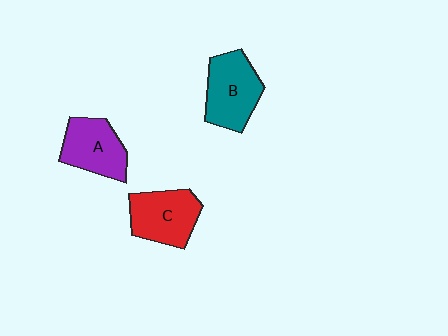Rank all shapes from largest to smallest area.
From largest to smallest: B (teal), C (red), A (purple).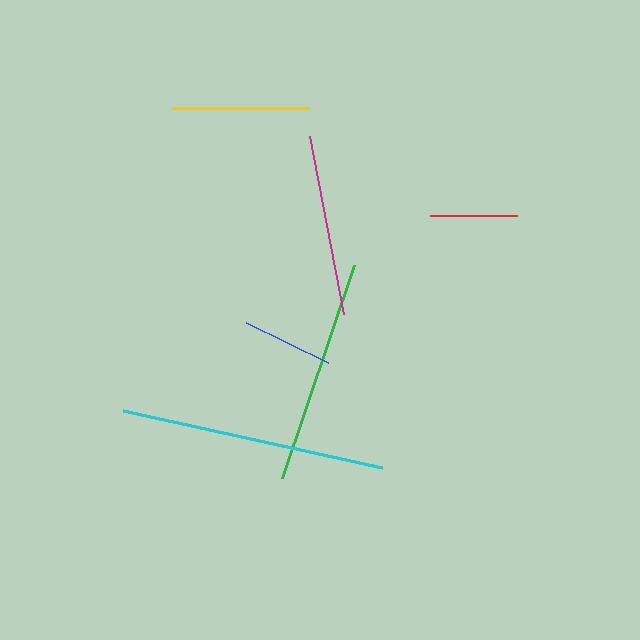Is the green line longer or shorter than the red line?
The green line is longer than the red line.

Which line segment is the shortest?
The red line is the shortest at approximately 87 pixels.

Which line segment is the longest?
The cyan line is the longest at approximately 265 pixels.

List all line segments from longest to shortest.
From longest to shortest: cyan, green, magenta, yellow, blue, red.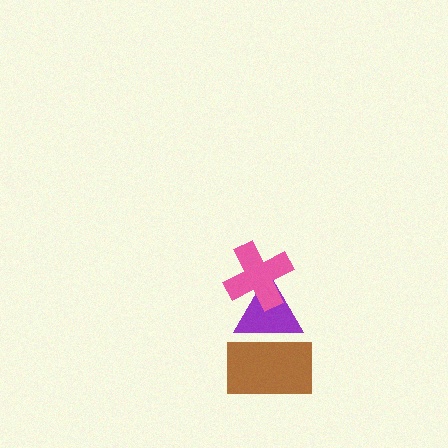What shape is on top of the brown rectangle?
The purple triangle is on top of the brown rectangle.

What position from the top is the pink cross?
The pink cross is 1st from the top.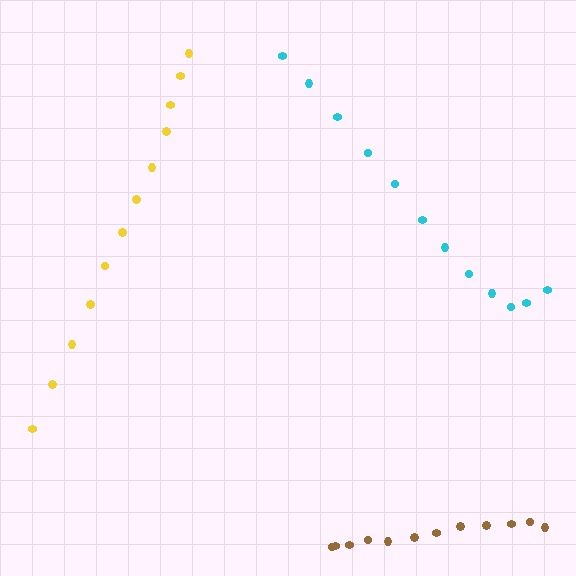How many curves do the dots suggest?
There are 3 distinct paths.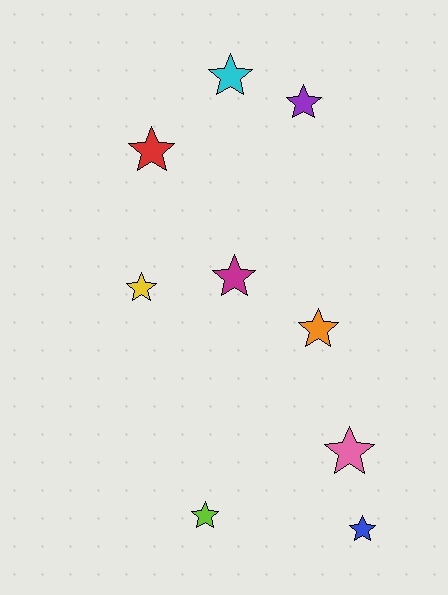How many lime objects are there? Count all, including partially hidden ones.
There is 1 lime object.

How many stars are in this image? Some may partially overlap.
There are 9 stars.